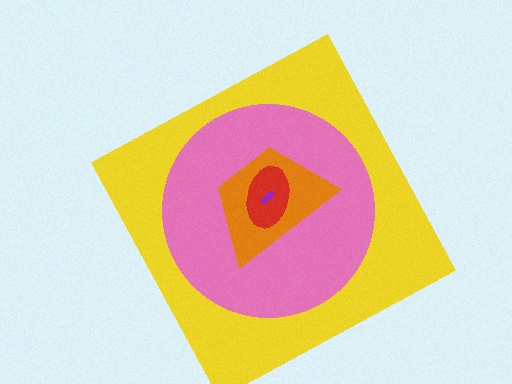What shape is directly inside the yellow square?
The pink circle.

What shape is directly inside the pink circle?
The orange trapezoid.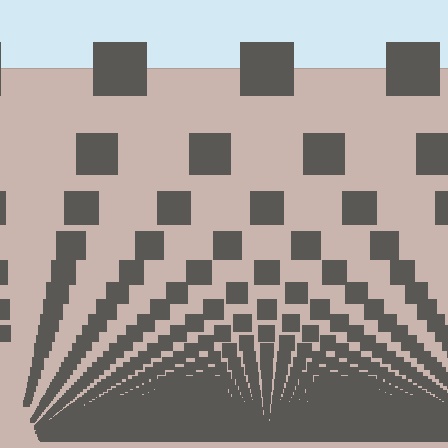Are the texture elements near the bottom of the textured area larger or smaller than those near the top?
Smaller. The gradient is inverted — elements near the bottom are smaller and denser.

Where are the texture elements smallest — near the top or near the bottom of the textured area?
Near the bottom.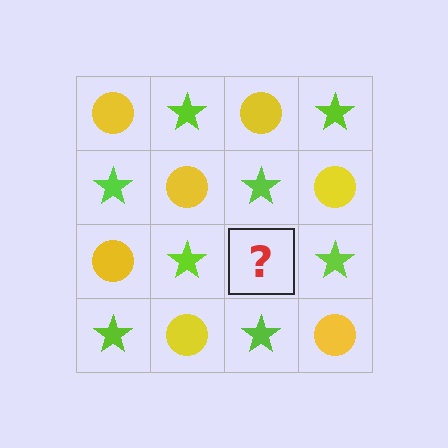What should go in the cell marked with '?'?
The missing cell should contain a yellow circle.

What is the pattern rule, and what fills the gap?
The rule is that it alternates yellow circle and lime star in a checkerboard pattern. The gap should be filled with a yellow circle.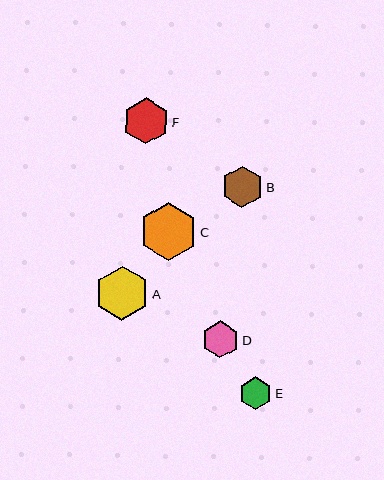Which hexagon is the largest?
Hexagon C is the largest with a size of approximately 58 pixels.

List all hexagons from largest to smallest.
From largest to smallest: C, A, F, B, D, E.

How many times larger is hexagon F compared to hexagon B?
Hexagon F is approximately 1.1 times the size of hexagon B.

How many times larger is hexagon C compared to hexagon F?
Hexagon C is approximately 1.3 times the size of hexagon F.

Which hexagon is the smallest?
Hexagon E is the smallest with a size of approximately 33 pixels.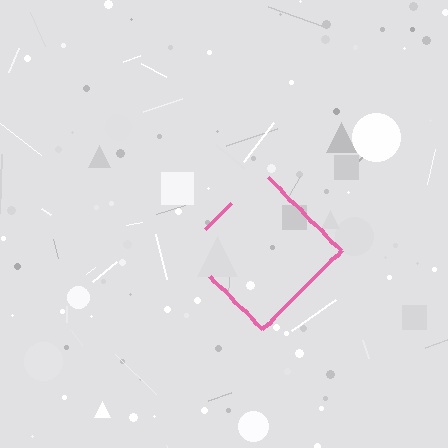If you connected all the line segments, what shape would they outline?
They would outline a diamond.